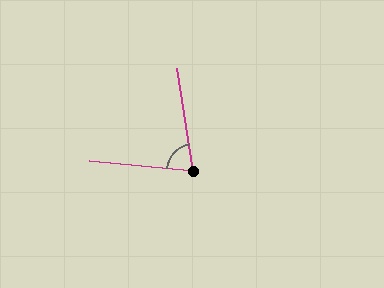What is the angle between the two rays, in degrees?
Approximately 75 degrees.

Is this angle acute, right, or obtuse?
It is acute.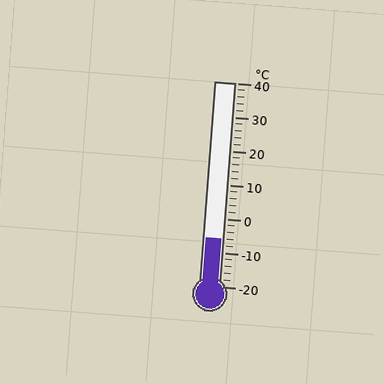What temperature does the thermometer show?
The thermometer shows approximately -6°C.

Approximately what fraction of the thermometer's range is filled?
The thermometer is filled to approximately 25% of its range.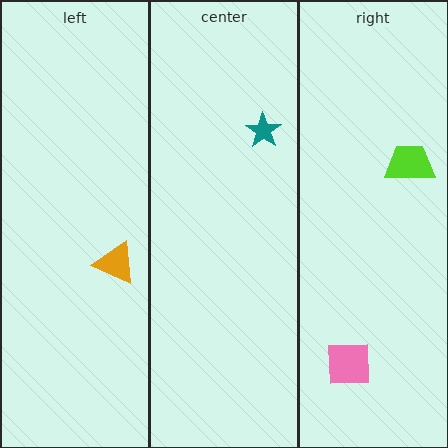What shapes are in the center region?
The teal star.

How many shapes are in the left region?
1.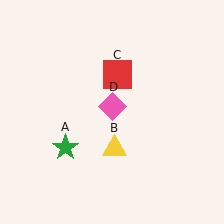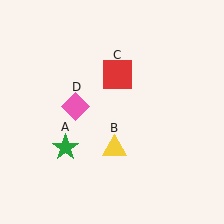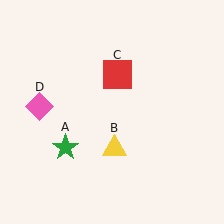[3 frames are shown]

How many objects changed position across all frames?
1 object changed position: pink diamond (object D).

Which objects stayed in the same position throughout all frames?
Green star (object A) and yellow triangle (object B) and red square (object C) remained stationary.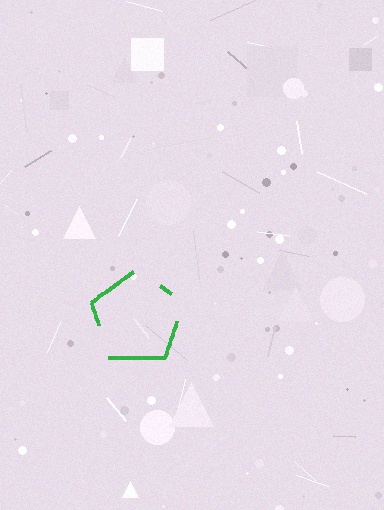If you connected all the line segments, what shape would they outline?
They would outline a pentagon.